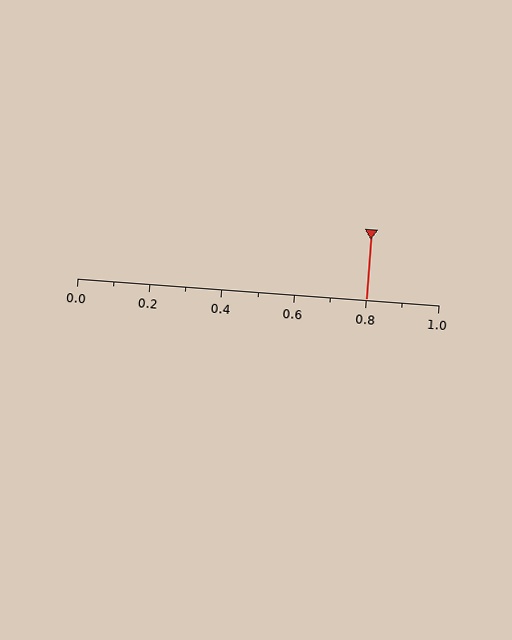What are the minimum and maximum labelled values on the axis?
The axis runs from 0.0 to 1.0.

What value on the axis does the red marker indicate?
The marker indicates approximately 0.8.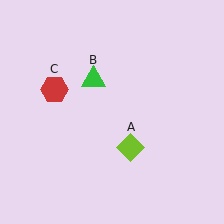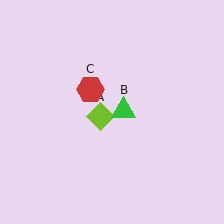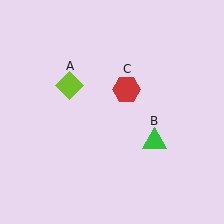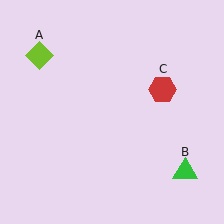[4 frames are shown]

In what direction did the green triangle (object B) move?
The green triangle (object B) moved down and to the right.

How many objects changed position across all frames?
3 objects changed position: lime diamond (object A), green triangle (object B), red hexagon (object C).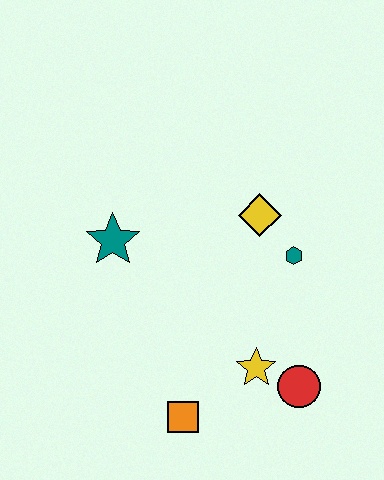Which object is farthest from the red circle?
The teal star is farthest from the red circle.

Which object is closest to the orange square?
The yellow star is closest to the orange square.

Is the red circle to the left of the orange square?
No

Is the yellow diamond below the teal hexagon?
No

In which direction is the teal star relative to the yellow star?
The teal star is to the left of the yellow star.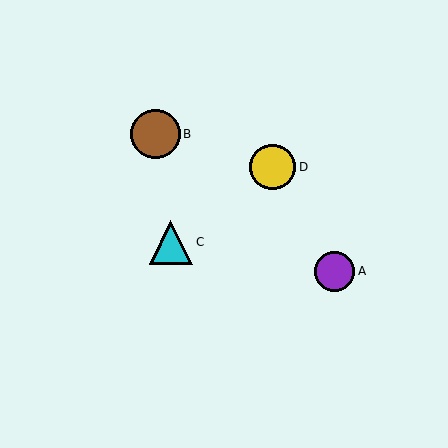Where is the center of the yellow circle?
The center of the yellow circle is at (273, 167).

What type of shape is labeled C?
Shape C is a cyan triangle.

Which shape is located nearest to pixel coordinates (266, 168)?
The yellow circle (labeled D) at (273, 167) is nearest to that location.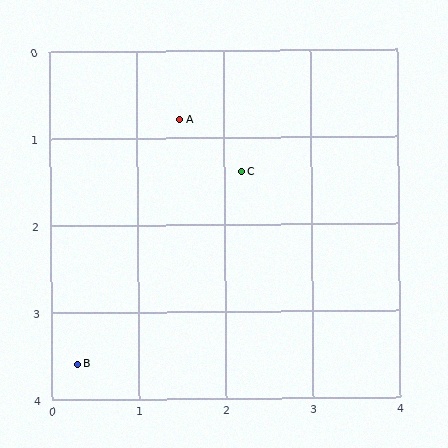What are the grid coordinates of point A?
Point A is at approximately (1.5, 0.8).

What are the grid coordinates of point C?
Point C is at approximately (2.2, 1.4).